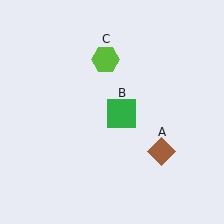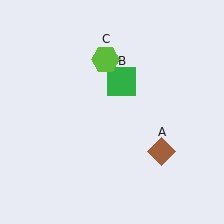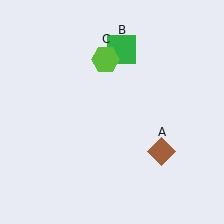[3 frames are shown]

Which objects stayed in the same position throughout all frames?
Brown diamond (object A) and lime hexagon (object C) remained stationary.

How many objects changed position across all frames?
1 object changed position: green square (object B).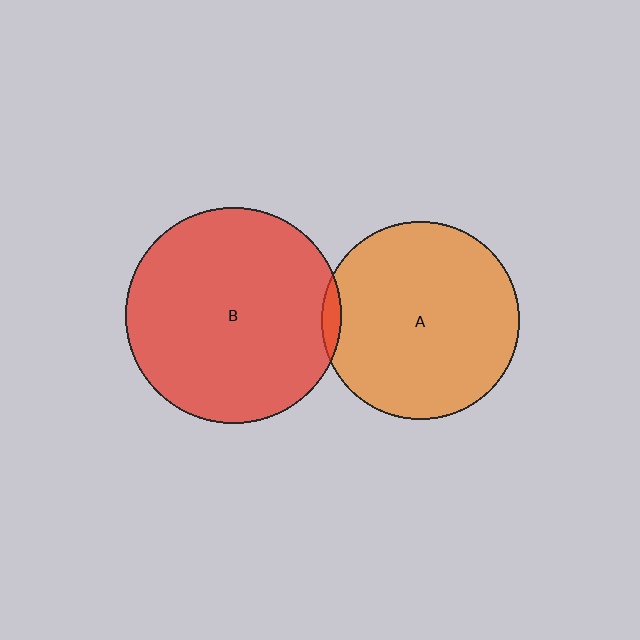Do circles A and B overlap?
Yes.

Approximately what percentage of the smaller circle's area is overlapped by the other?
Approximately 5%.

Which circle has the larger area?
Circle B (red).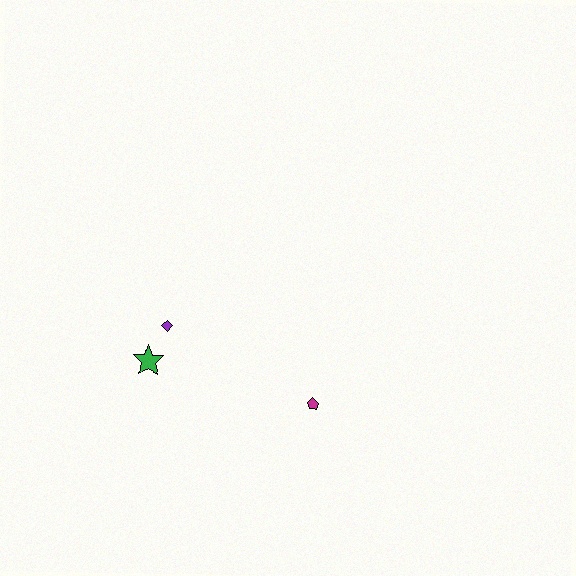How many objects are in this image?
There are 3 objects.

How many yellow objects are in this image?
There are no yellow objects.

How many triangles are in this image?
There are no triangles.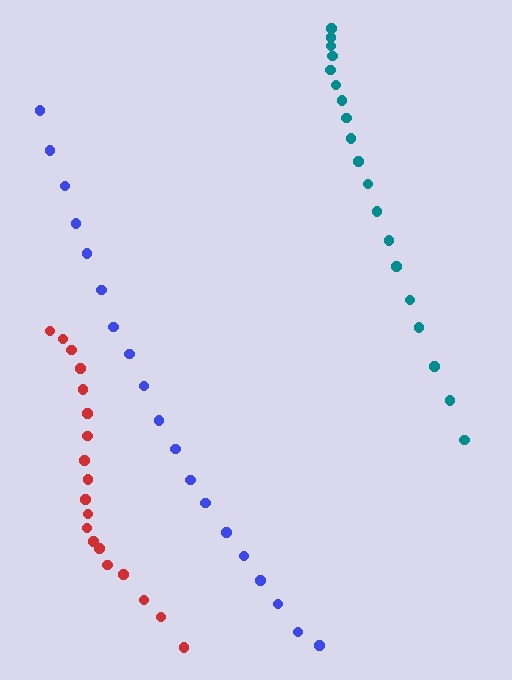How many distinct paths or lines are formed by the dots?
There are 3 distinct paths.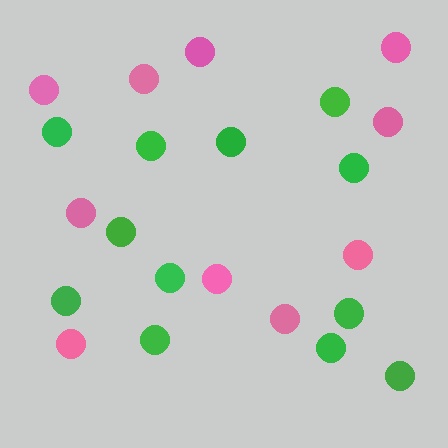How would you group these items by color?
There are 2 groups: one group of pink circles (10) and one group of green circles (12).